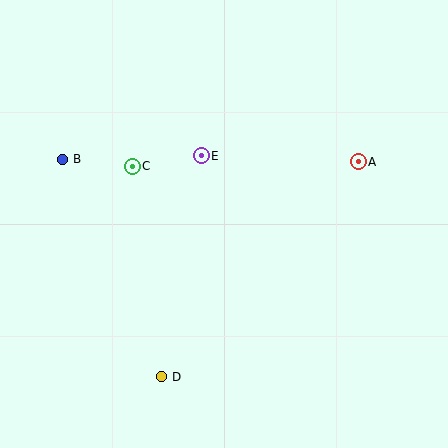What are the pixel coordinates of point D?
Point D is at (162, 377).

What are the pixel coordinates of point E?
Point E is at (201, 156).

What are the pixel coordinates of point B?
Point B is at (63, 159).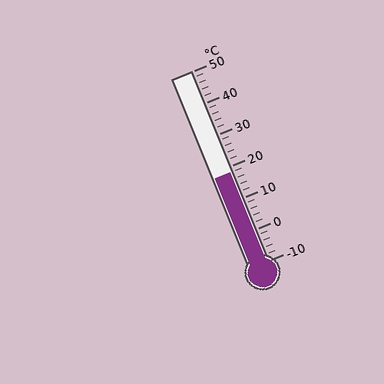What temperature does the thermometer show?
The thermometer shows approximately 18°C.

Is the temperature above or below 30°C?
The temperature is below 30°C.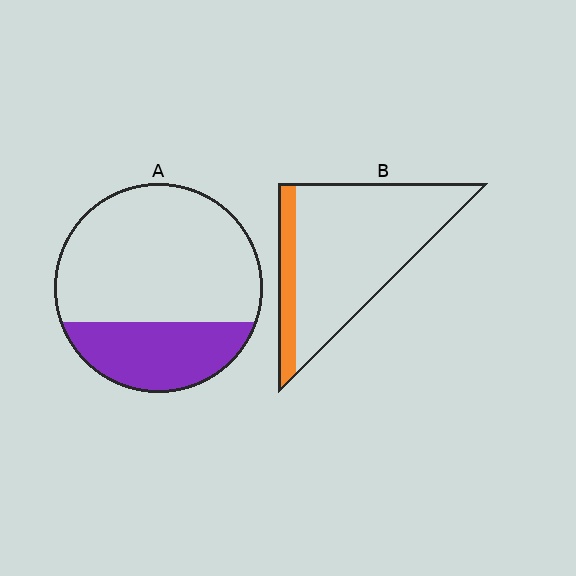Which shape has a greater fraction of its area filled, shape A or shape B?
Shape A.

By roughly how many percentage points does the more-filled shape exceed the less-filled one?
By roughly 15 percentage points (A over B).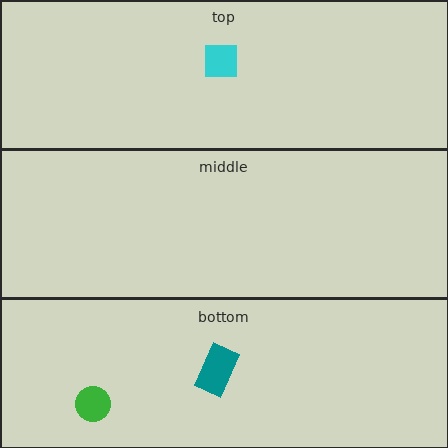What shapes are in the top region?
The cyan square.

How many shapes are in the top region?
1.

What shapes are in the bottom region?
The teal rectangle, the green circle.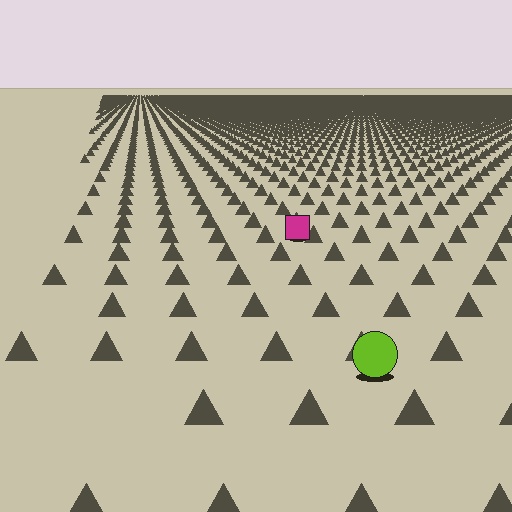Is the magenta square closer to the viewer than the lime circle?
No. The lime circle is closer — you can tell from the texture gradient: the ground texture is coarser near it.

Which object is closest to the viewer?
The lime circle is closest. The texture marks near it are larger and more spread out.